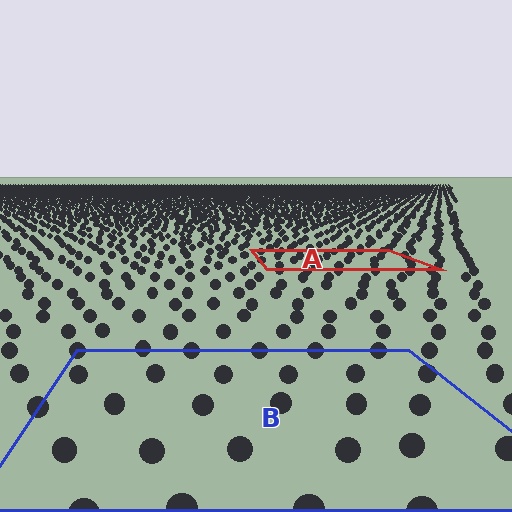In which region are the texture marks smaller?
The texture marks are smaller in region A, because it is farther away.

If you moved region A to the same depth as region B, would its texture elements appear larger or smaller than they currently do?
They would appear larger. At a closer depth, the same texture elements are projected at a bigger on-screen size.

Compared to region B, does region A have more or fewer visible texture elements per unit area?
Region A has more texture elements per unit area — they are packed more densely because it is farther away.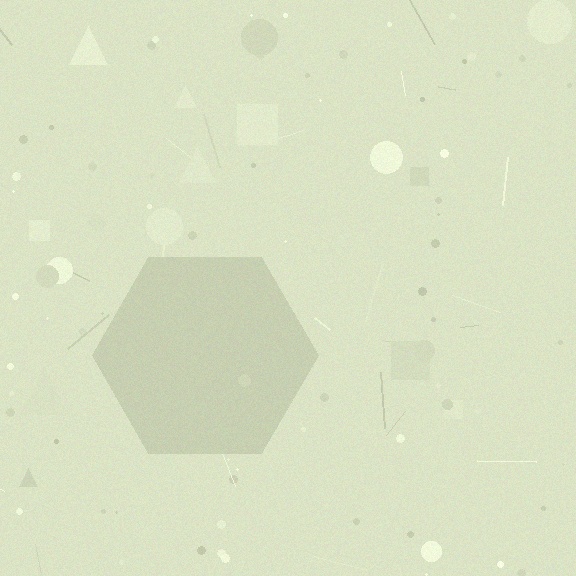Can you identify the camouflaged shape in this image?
The camouflaged shape is a hexagon.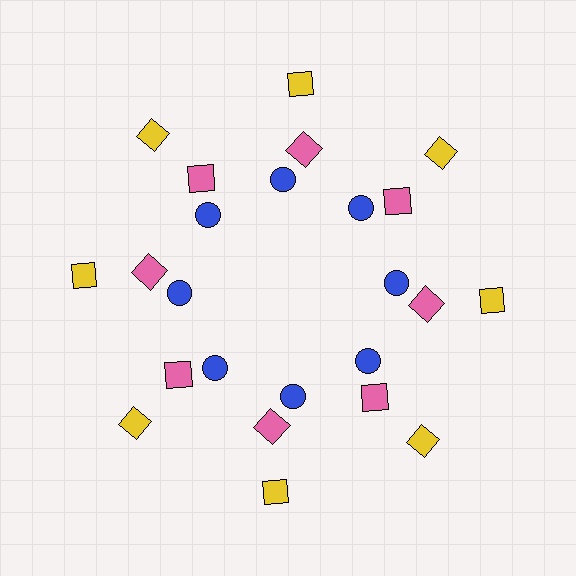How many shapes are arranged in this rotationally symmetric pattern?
There are 24 shapes, arranged in 8 groups of 3.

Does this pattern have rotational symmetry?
Yes, this pattern has 8-fold rotational symmetry. It looks the same after rotating 45 degrees around the center.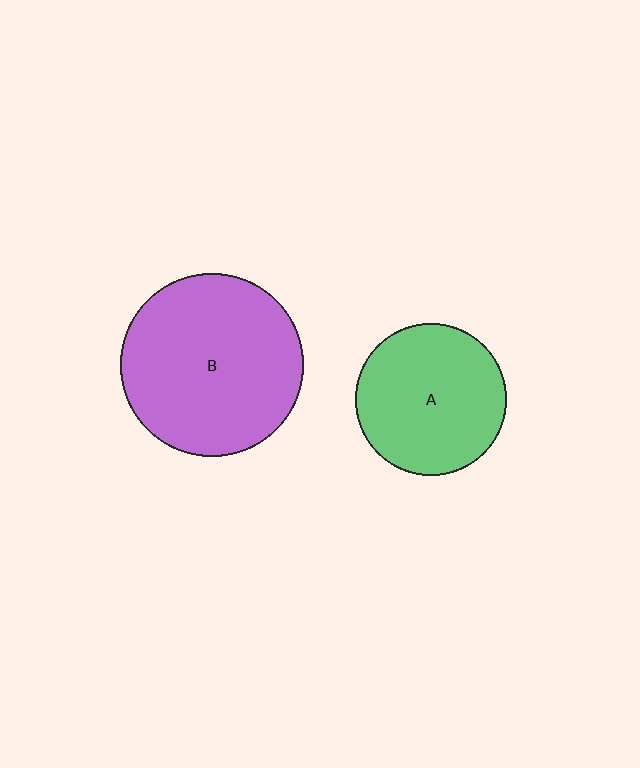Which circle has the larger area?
Circle B (purple).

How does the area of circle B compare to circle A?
Approximately 1.5 times.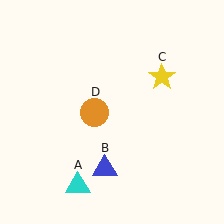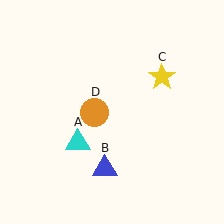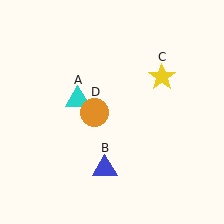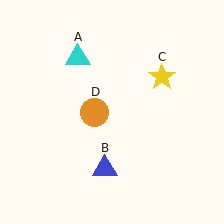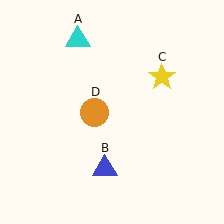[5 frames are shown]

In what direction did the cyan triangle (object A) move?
The cyan triangle (object A) moved up.